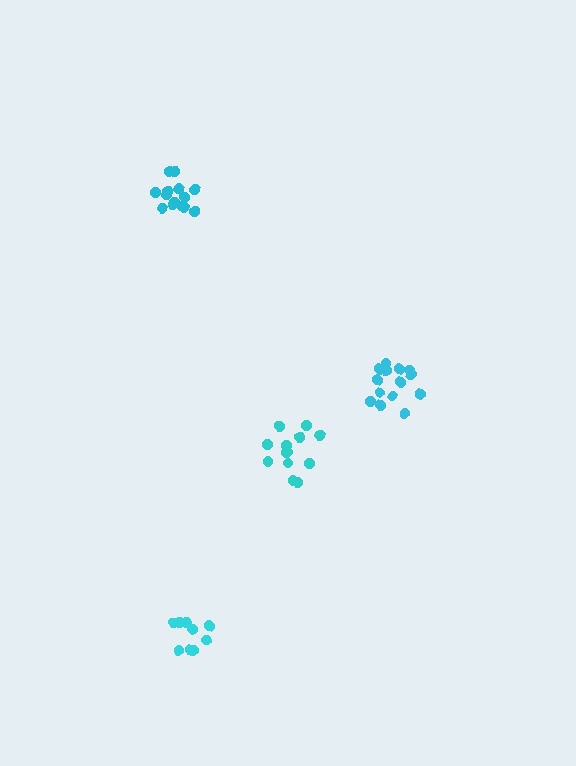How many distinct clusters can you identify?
There are 4 distinct clusters.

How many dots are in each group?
Group 1: 14 dots, Group 2: 14 dots, Group 3: 9 dots, Group 4: 13 dots (50 total).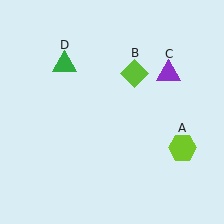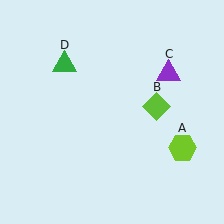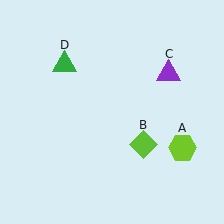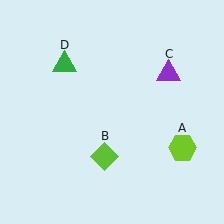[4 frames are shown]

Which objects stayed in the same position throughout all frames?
Lime hexagon (object A) and purple triangle (object C) and green triangle (object D) remained stationary.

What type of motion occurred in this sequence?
The lime diamond (object B) rotated clockwise around the center of the scene.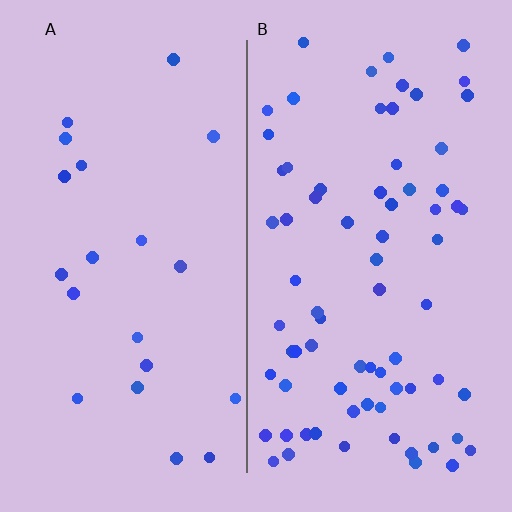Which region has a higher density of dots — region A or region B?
B (the right).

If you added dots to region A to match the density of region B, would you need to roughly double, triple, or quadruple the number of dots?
Approximately quadruple.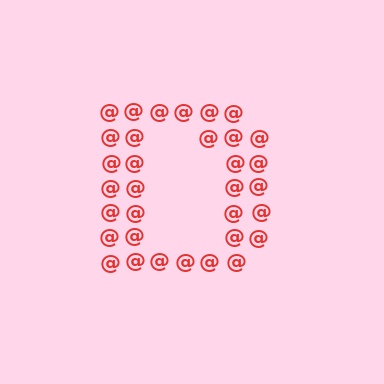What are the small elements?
The small elements are at signs.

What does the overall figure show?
The overall figure shows the letter D.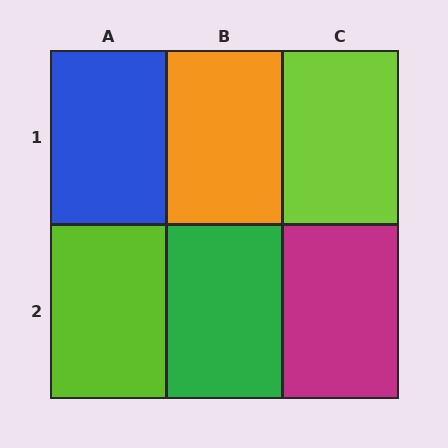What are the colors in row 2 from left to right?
Lime, green, magenta.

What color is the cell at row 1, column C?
Lime.